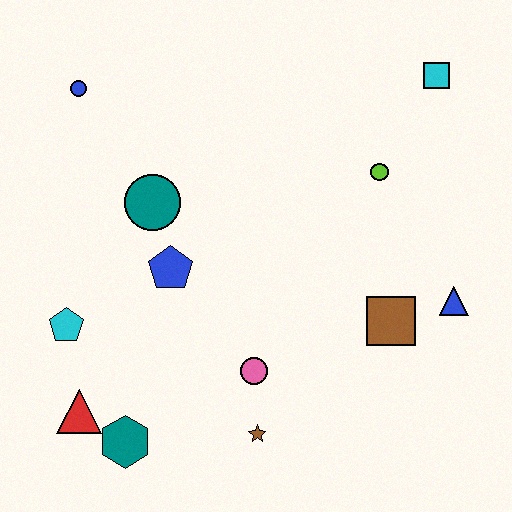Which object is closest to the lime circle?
The cyan square is closest to the lime circle.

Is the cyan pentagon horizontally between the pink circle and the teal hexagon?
No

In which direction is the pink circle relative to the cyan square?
The pink circle is below the cyan square.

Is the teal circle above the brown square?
Yes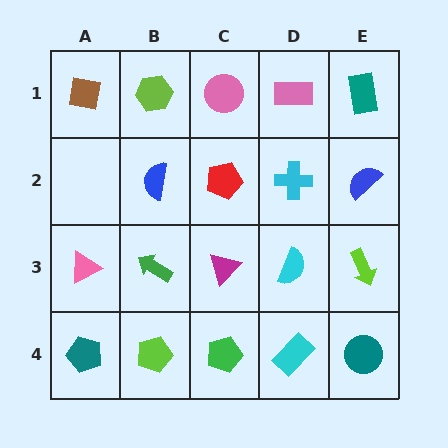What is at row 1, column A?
A brown square.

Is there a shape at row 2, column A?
No, that cell is empty.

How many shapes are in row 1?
5 shapes.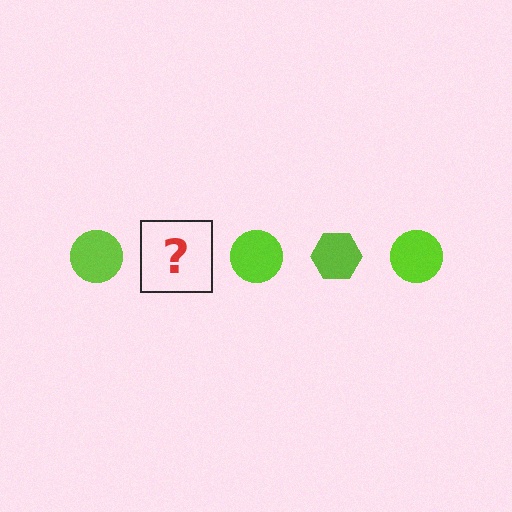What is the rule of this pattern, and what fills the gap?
The rule is that the pattern cycles through circle, hexagon shapes in lime. The gap should be filled with a lime hexagon.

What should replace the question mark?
The question mark should be replaced with a lime hexagon.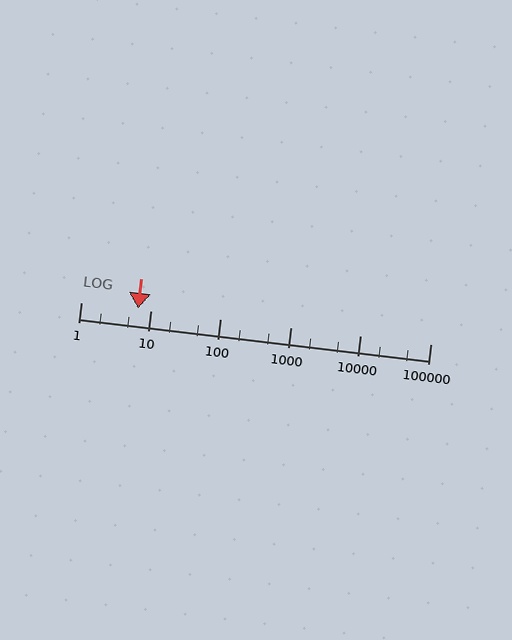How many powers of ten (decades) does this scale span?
The scale spans 5 decades, from 1 to 100000.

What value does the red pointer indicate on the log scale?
The pointer indicates approximately 6.5.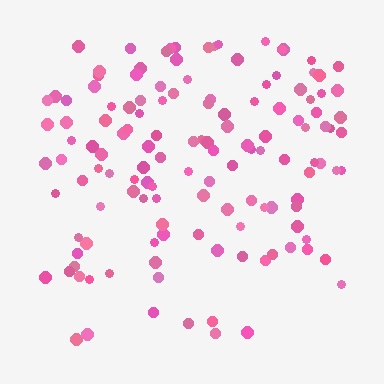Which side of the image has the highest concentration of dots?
The top.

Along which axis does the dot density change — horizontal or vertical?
Vertical.